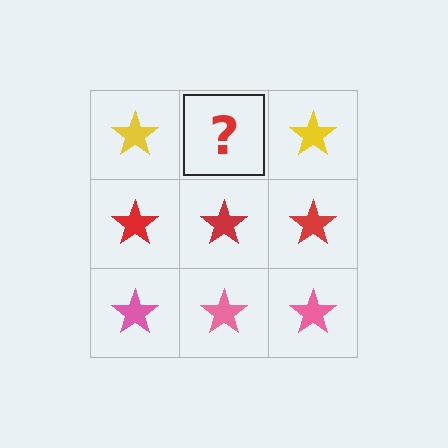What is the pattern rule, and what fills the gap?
The rule is that each row has a consistent color. The gap should be filled with a yellow star.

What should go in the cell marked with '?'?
The missing cell should contain a yellow star.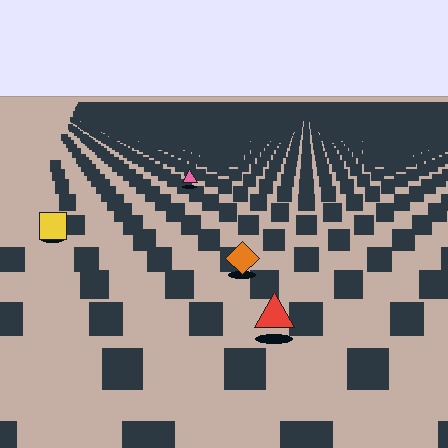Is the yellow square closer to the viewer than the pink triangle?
Yes. The yellow square is closer — you can tell from the texture gradient: the ground texture is coarser near it.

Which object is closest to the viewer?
The red triangle is closest. The texture marks near it are larger and more spread out.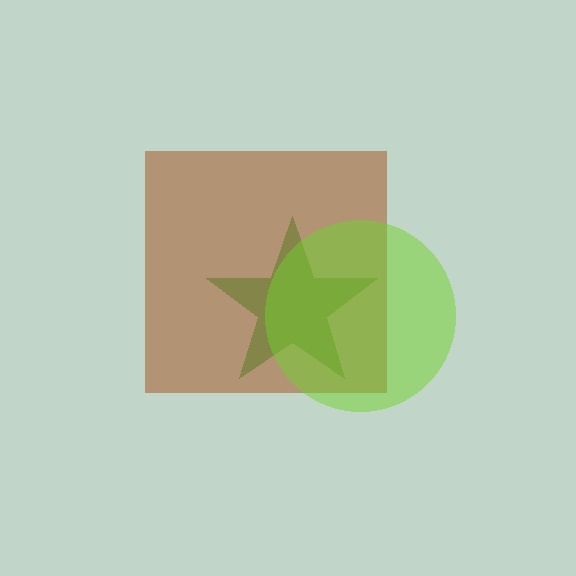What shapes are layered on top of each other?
The layered shapes are: a green star, a brown square, a lime circle.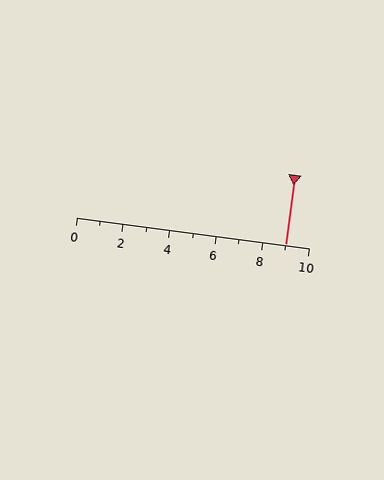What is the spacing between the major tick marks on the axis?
The major ticks are spaced 2 apart.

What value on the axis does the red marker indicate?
The marker indicates approximately 9.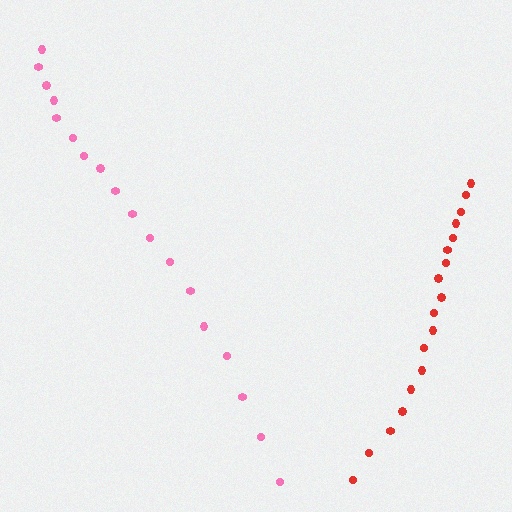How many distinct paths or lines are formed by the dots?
There are 2 distinct paths.